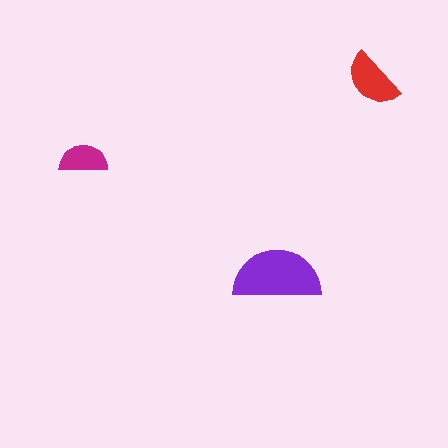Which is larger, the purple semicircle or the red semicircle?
The purple one.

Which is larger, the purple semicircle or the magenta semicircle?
The purple one.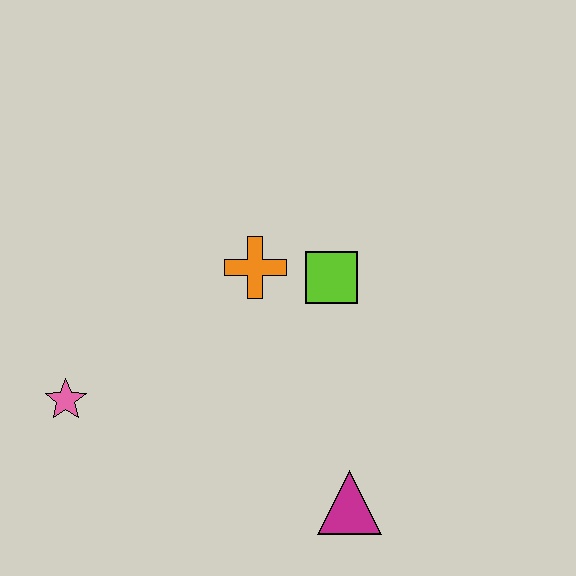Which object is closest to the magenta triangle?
The lime square is closest to the magenta triangle.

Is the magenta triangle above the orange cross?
No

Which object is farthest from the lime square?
The pink star is farthest from the lime square.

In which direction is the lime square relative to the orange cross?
The lime square is to the right of the orange cross.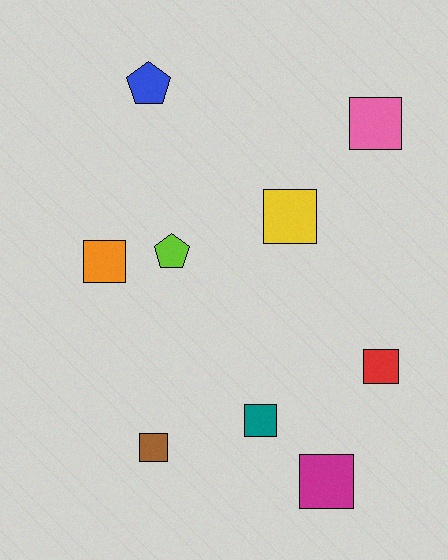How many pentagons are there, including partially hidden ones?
There are 2 pentagons.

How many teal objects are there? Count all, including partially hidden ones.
There is 1 teal object.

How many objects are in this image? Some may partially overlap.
There are 9 objects.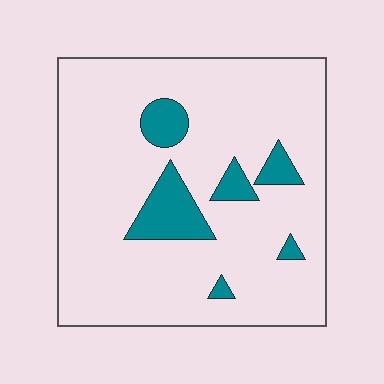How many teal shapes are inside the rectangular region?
6.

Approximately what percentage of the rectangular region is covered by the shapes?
Approximately 10%.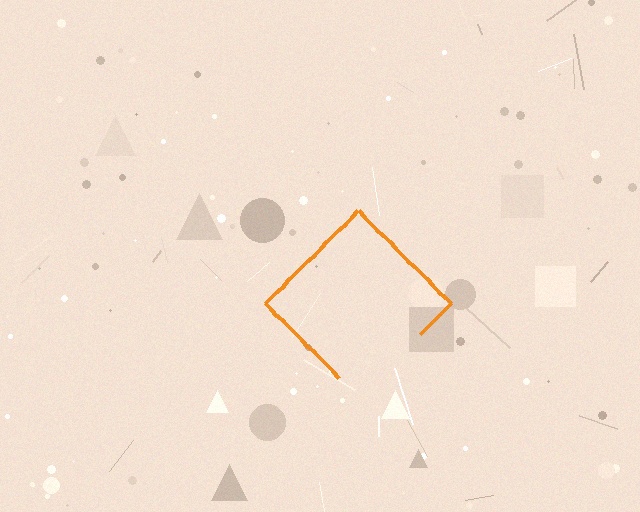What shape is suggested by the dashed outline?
The dashed outline suggests a diamond.